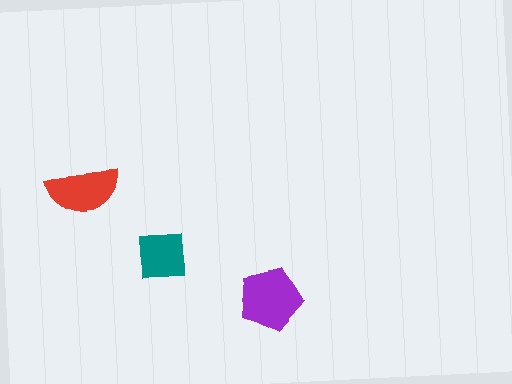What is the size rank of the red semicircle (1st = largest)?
2nd.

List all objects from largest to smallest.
The purple pentagon, the red semicircle, the teal square.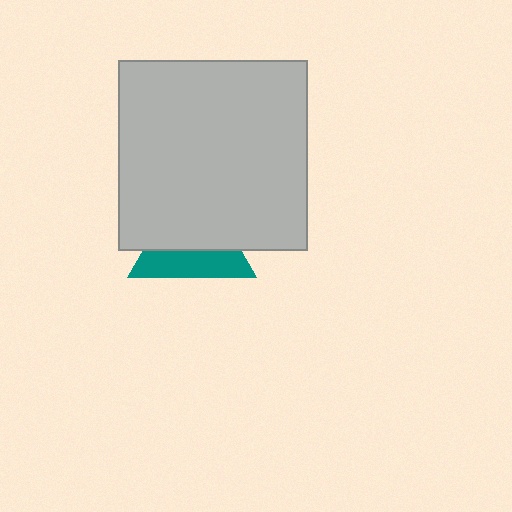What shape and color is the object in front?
The object in front is a light gray square.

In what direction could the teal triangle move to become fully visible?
The teal triangle could move down. That would shift it out from behind the light gray square entirely.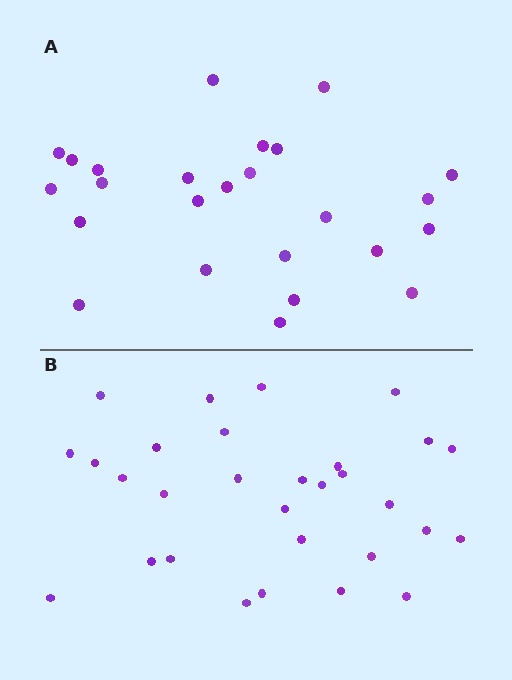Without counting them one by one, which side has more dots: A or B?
Region B (the bottom region) has more dots.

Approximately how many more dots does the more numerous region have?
Region B has about 5 more dots than region A.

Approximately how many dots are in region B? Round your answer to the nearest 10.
About 30 dots.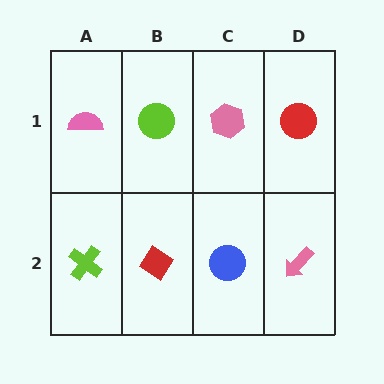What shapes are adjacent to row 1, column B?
A red diamond (row 2, column B), a pink semicircle (row 1, column A), a pink hexagon (row 1, column C).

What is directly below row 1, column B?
A red diamond.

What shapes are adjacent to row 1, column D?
A pink arrow (row 2, column D), a pink hexagon (row 1, column C).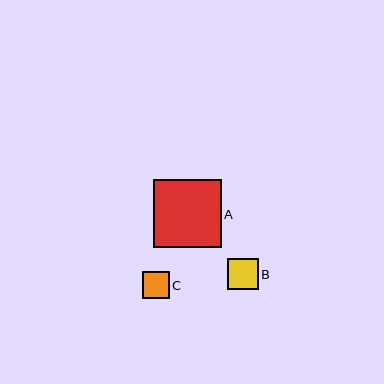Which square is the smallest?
Square C is the smallest with a size of approximately 27 pixels.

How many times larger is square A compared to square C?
Square A is approximately 2.5 times the size of square C.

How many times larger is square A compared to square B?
Square A is approximately 2.2 times the size of square B.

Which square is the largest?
Square A is the largest with a size of approximately 68 pixels.